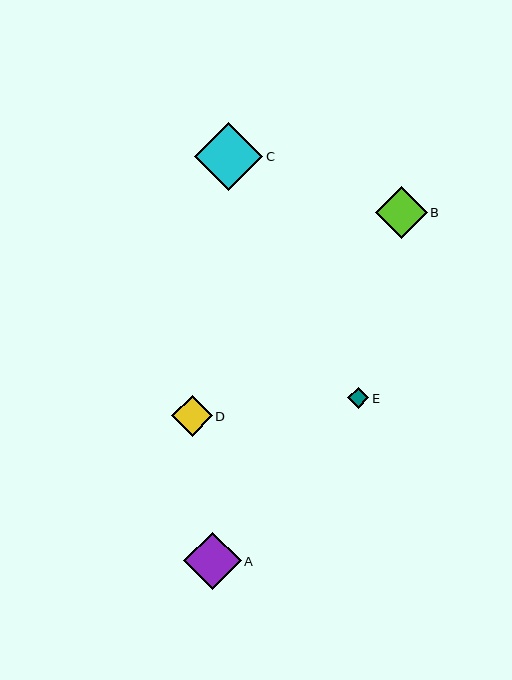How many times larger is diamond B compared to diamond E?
Diamond B is approximately 2.5 times the size of diamond E.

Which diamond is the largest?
Diamond C is the largest with a size of approximately 68 pixels.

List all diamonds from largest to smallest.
From largest to smallest: C, A, B, D, E.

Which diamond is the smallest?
Diamond E is the smallest with a size of approximately 21 pixels.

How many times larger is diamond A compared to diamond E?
Diamond A is approximately 2.7 times the size of diamond E.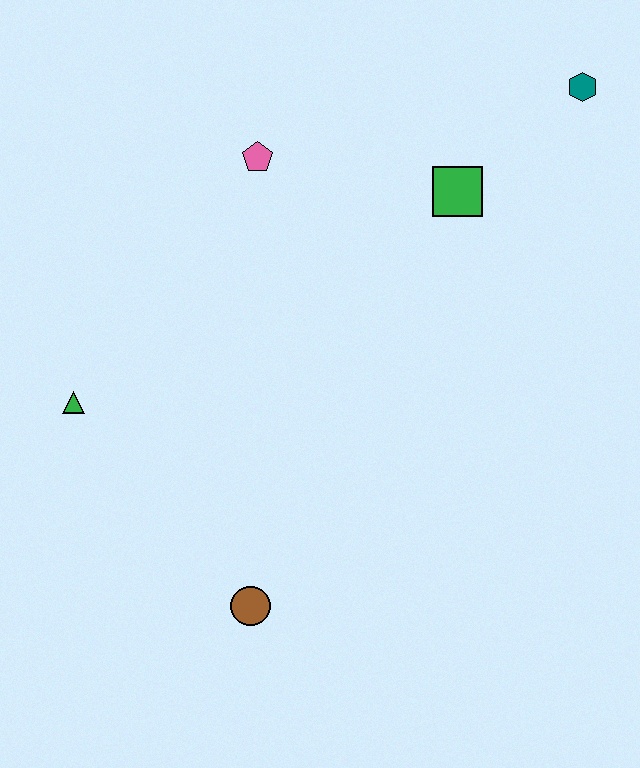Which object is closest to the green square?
The teal hexagon is closest to the green square.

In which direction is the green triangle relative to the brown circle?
The green triangle is above the brown circle.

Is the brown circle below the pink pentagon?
Yes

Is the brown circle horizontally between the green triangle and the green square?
Yes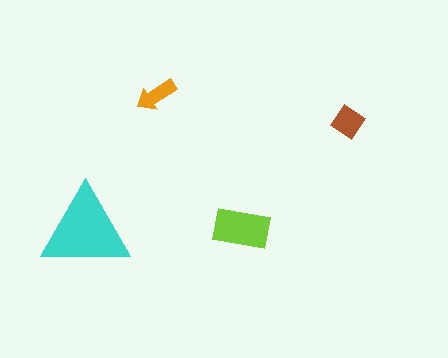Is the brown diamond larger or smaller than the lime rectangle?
Smaller.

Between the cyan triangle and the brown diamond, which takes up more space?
The cyan triangle.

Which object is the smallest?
The orange arrow.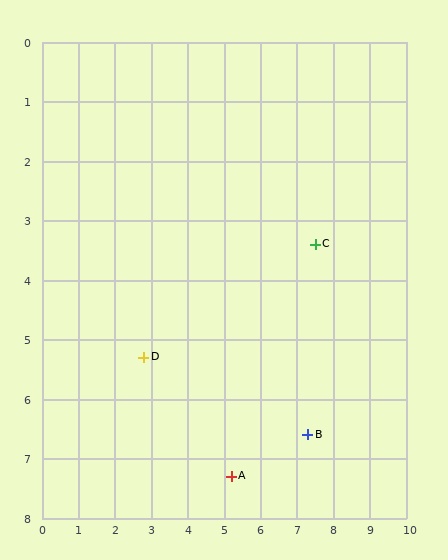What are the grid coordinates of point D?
Point D is at approximately (2.8, 5.3).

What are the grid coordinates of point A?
Point A is at approximately (5.2, 7.3).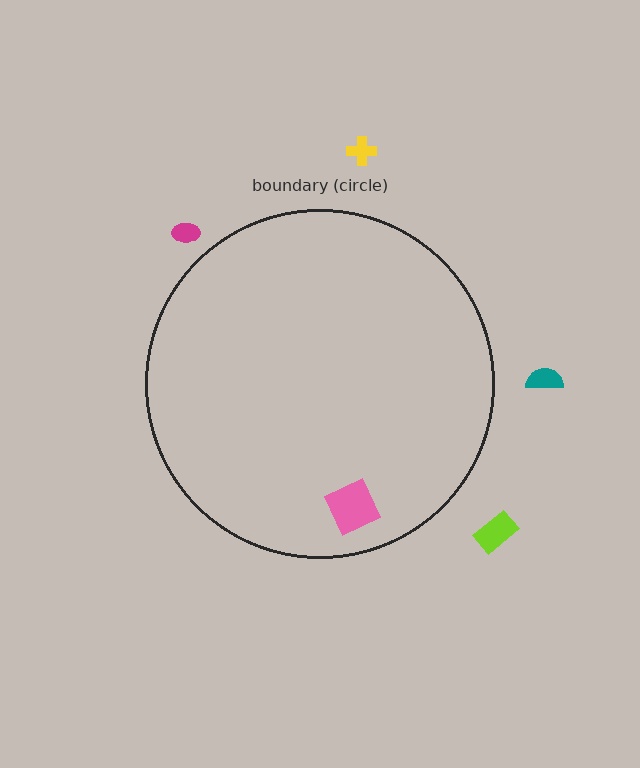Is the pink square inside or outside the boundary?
Inside.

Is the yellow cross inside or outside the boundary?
Outside.